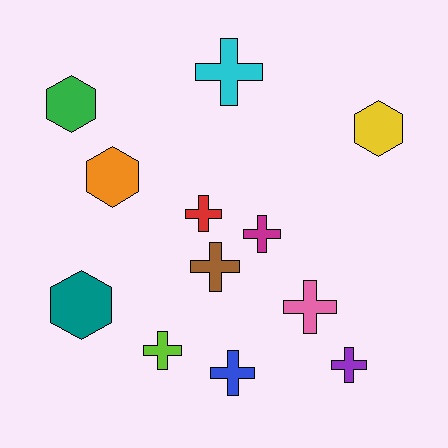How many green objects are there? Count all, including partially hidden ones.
There is 1 green object.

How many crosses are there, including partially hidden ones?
There are 8 crosses.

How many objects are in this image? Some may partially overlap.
There are 12 objects.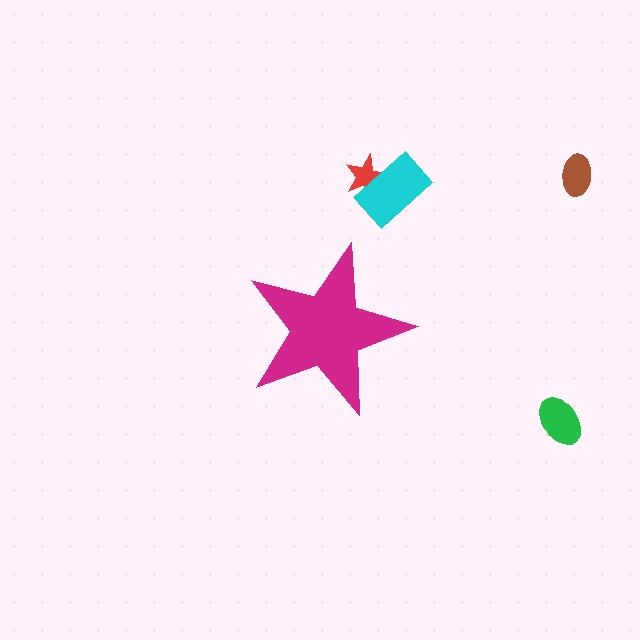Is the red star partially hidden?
No, the red star is fully visible.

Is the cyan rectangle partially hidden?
No, the cyan rectangle is fully visible.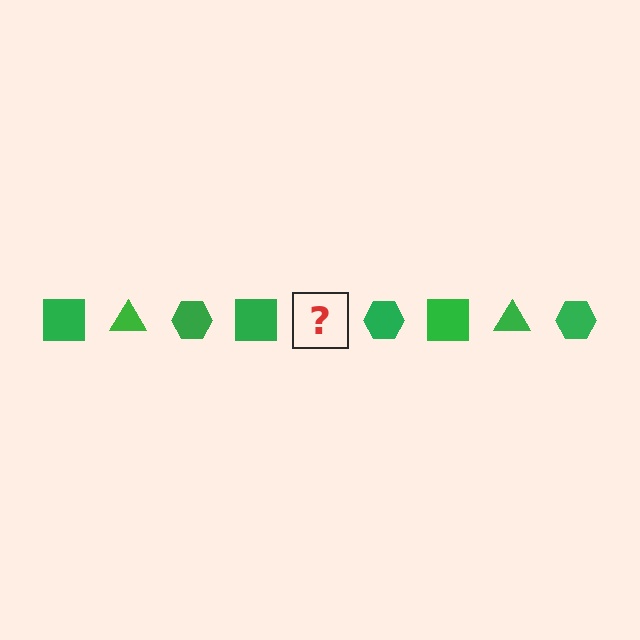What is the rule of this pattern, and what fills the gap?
The rule is that the pattern cycles through square, triangle, hexagon shapes in green. The gap should be filled with a green triangle.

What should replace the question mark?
The question mark should be replaced with a green triangle.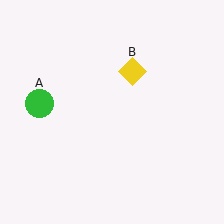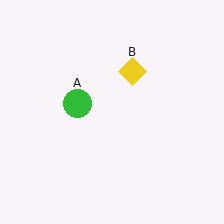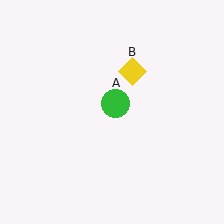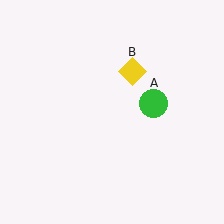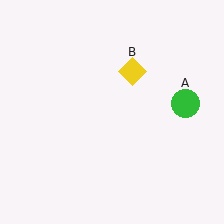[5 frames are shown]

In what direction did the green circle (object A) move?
The green circle (object A) moved right.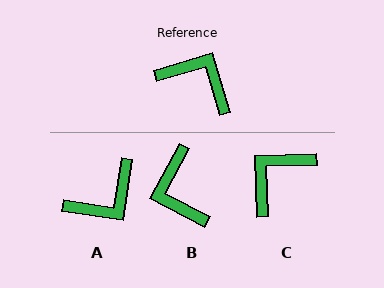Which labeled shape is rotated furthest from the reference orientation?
B, about 135 degrees away.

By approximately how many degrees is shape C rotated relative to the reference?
Approximately 75 degrees counter-clockwise.